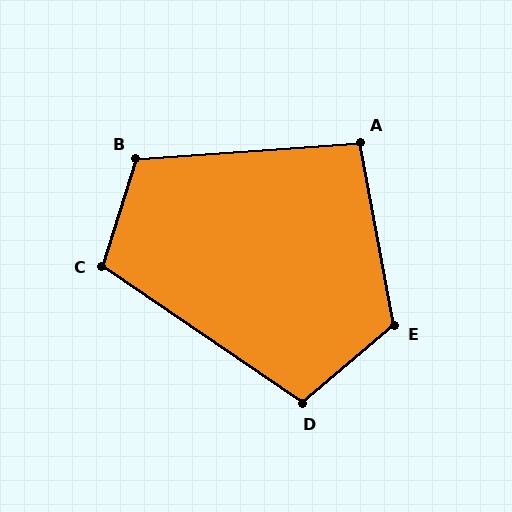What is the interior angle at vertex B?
Approximately 112 degrees (obtuse).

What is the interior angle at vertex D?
Approximately 105 degrees (obtuse).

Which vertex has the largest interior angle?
E, at approximately 120 degrees.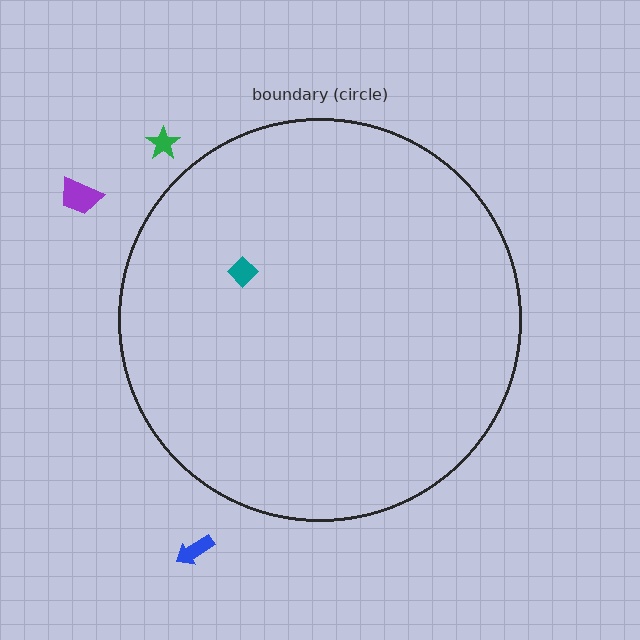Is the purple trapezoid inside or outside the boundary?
Outside.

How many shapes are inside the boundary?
1 inside, 3 outside.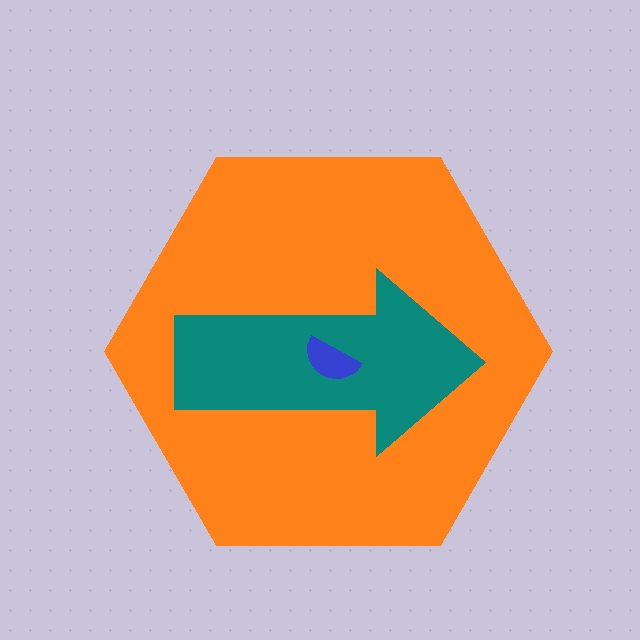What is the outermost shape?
The orange hexagon.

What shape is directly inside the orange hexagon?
The teal arrow.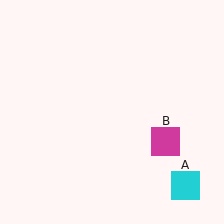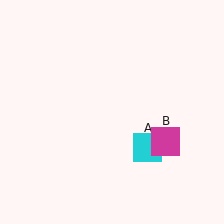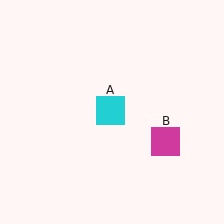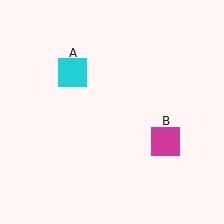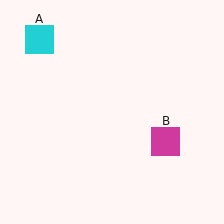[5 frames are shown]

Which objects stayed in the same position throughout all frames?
Magenta square (object B) remained stationary.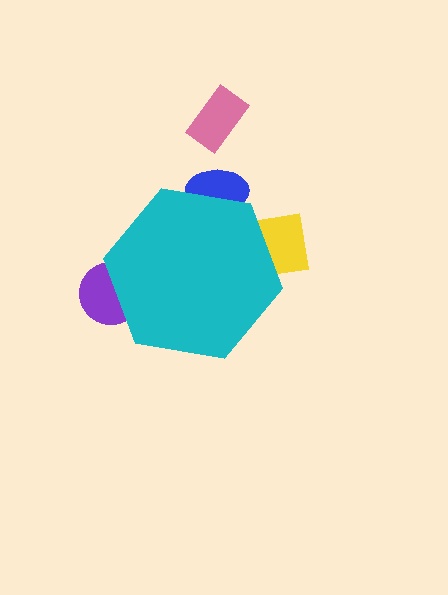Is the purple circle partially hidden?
Yes, the purple circle is partially hidden behind the cyan hexagon.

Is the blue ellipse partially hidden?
Yes, the blue ellipse is partially hidden behind the cyan hexagon.